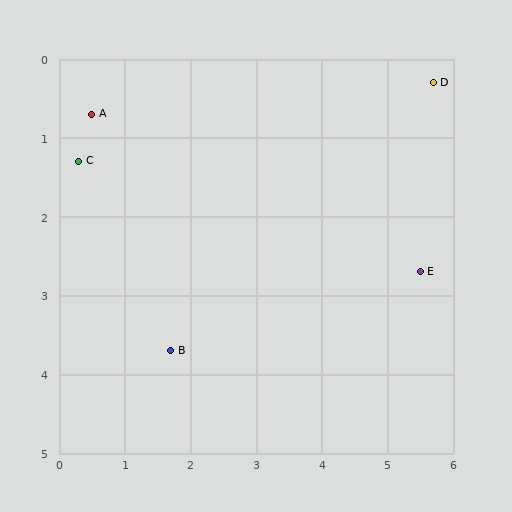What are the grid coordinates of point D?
Point D is at approximately (5.7, 0.3).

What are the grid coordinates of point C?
Point C is at approximately (0.3, 1.3).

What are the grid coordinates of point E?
Point E is at approximately (5.5, 2.7).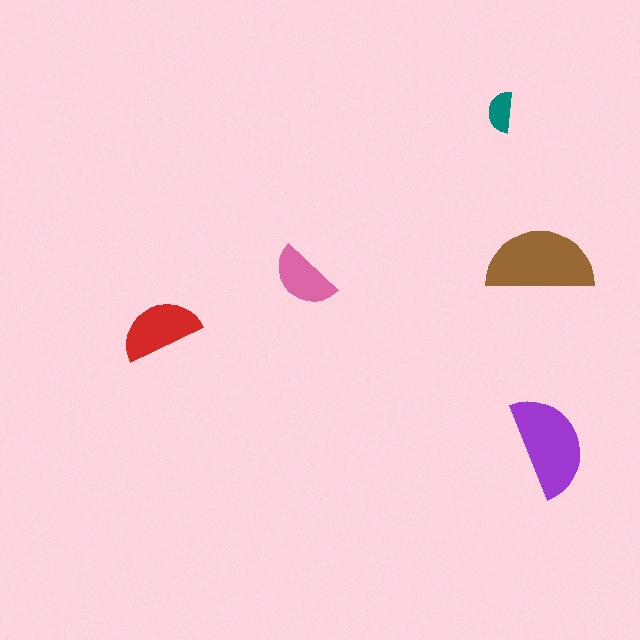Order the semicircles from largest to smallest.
the brown one, the purple one, the red one, the pink one, the teal one.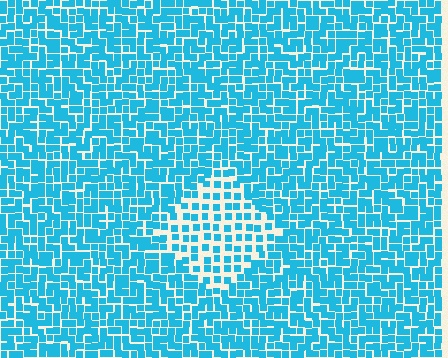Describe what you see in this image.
The image contains small cyan elements arranged at two different densities. A diamond-shaped region is visible where the elements are less densely packed than the surrounding area.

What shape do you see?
I see a diamond.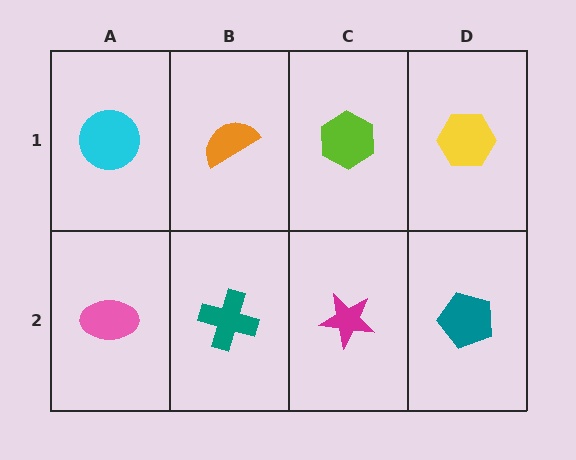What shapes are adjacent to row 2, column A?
A cyan circle (row 1, column A), a teal cross (row 2, column B).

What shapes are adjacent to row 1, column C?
A magenta star (row 2, column C), an orange semicircle (row 1, column B), a yellow hexagon (row 1, column D).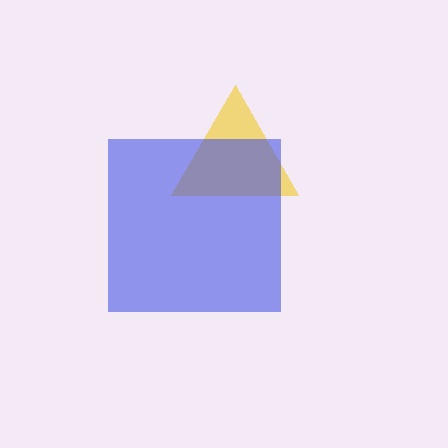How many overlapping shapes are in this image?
There are 2 overlapping shapes in the image.